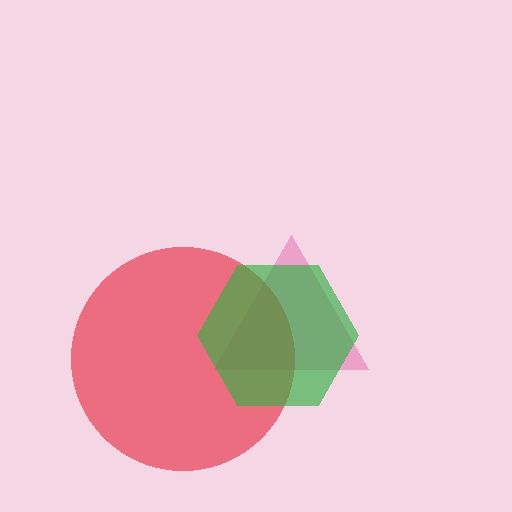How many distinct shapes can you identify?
There are 3 distinct shapes: a pink triangle, a red circle, a green hexagon.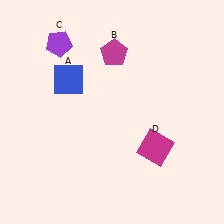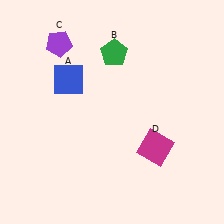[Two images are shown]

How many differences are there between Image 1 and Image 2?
There is 1 difference between the two images.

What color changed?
The pentagon (B) changed from magenta in Image 1 to green in Image 2.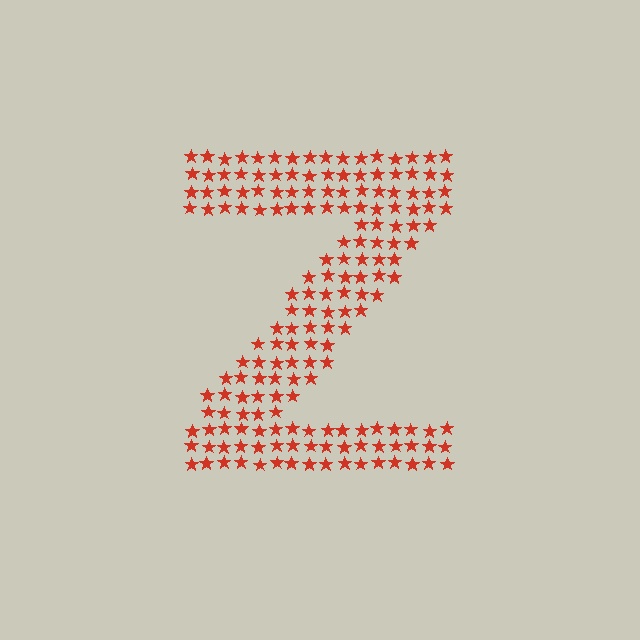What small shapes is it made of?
It is made of small stars.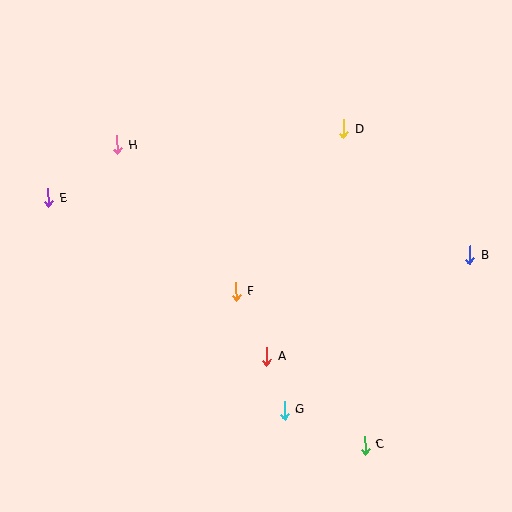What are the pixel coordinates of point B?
Point B is at (470, 255).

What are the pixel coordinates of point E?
Point E is at (48, 198).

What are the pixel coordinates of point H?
Point H is at (117, 145).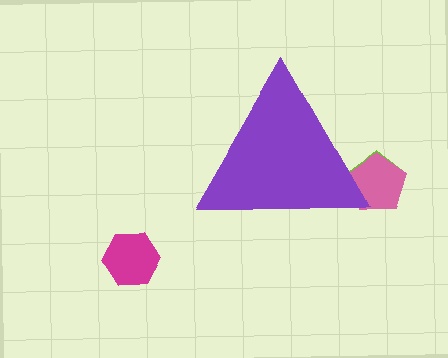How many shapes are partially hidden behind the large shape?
2 shapes are partially hidden.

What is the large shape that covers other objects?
A purple triangle.